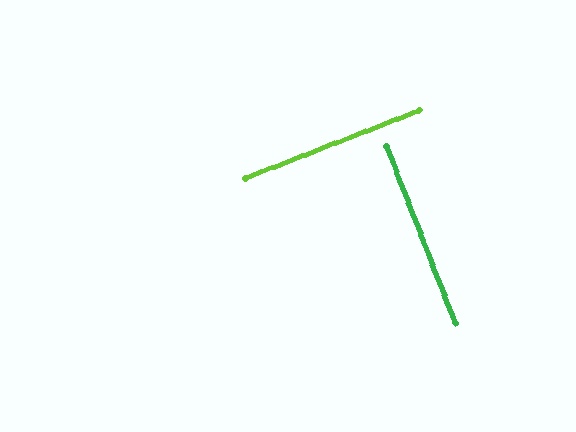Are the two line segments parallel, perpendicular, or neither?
Perpendicular — they meet at approximately 90°.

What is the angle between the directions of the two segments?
Approximately 90 degrees.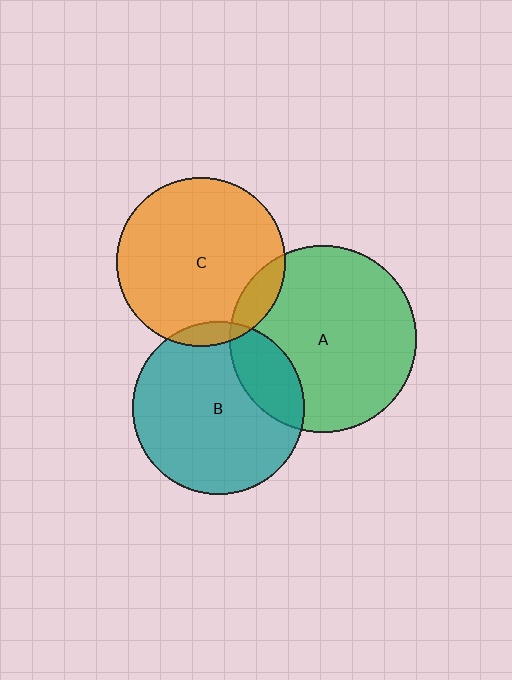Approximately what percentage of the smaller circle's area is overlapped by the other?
Approximately 10%.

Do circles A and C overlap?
Yes.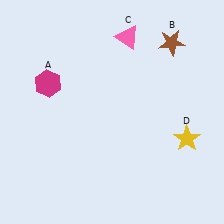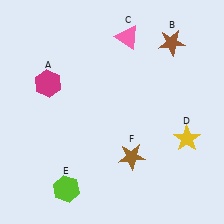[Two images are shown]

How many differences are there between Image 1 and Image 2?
There are 2 differences between the two images.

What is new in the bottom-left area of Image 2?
A lime hexagon (E) was added in the bottom-left area of Image 2.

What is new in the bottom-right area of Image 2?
A brown star (F) was added in the bottom-right area of Image 2.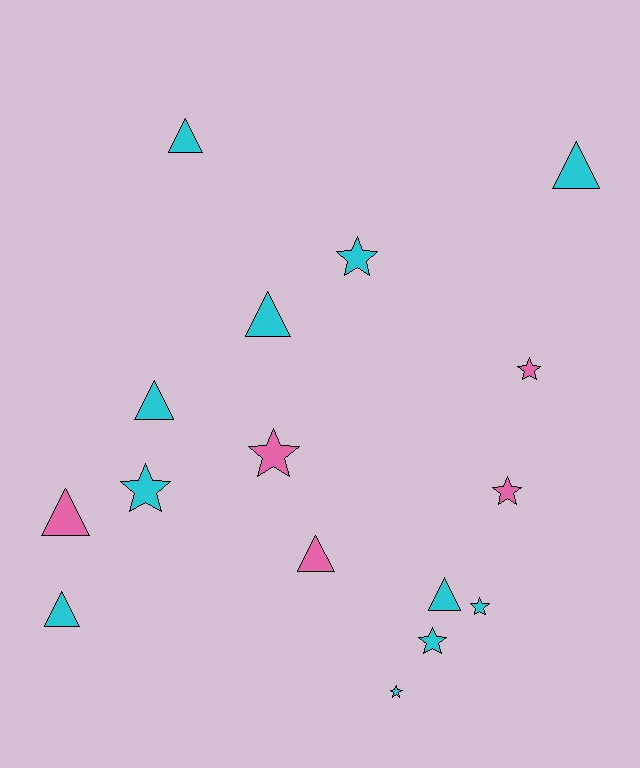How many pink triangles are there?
There are 2 pink triangles.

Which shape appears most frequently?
Star, with 8 objects.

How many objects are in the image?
There are 16 objects.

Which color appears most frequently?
Cyan, with 11 objects.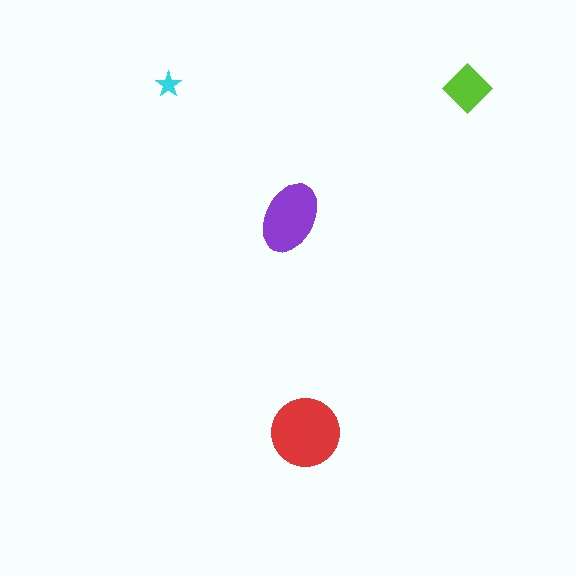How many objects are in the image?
There are 4 objects in the image.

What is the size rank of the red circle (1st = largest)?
1st.